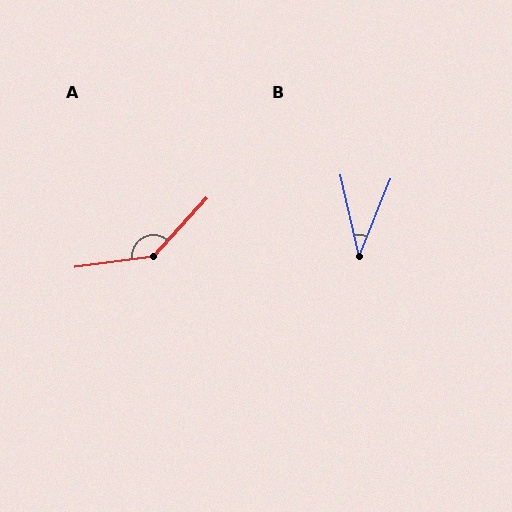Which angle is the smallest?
B, at approximately 35 degrees.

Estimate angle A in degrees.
Approximately 140 degrees.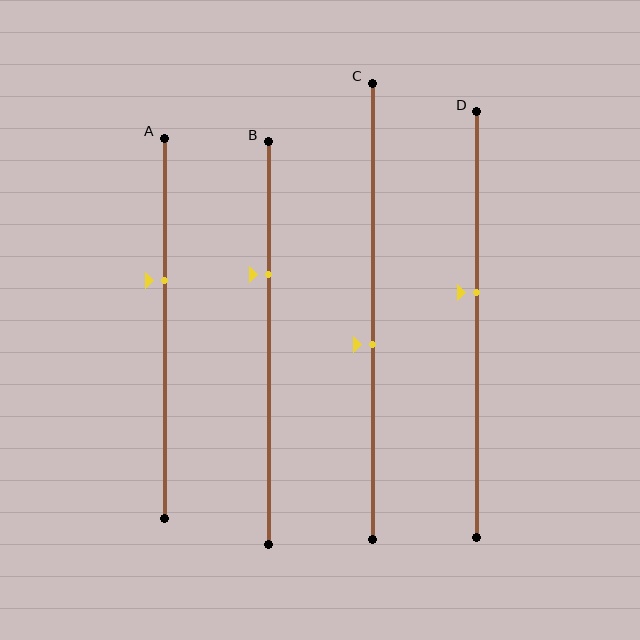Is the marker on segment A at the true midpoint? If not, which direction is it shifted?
No, the marker on segment A is shifted upward by about 13% of the segment length.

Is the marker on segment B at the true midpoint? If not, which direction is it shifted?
No, the marker on segment B is shifted upward by about 17% of the segment length.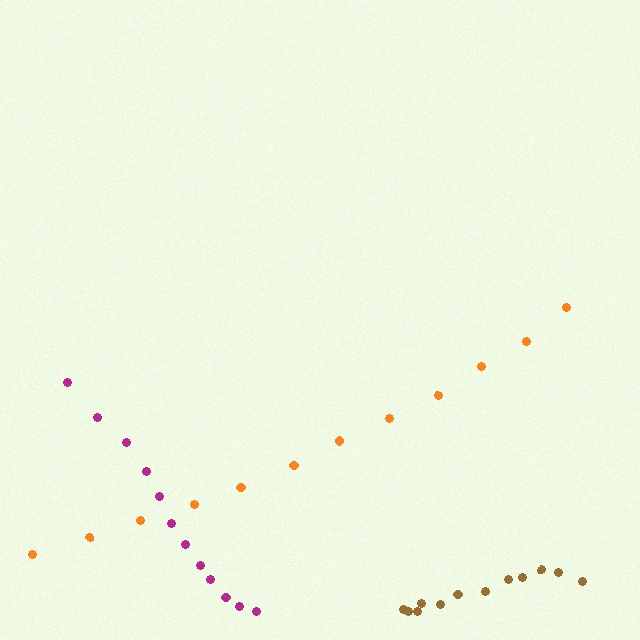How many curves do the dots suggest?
There are 3 distinct paths.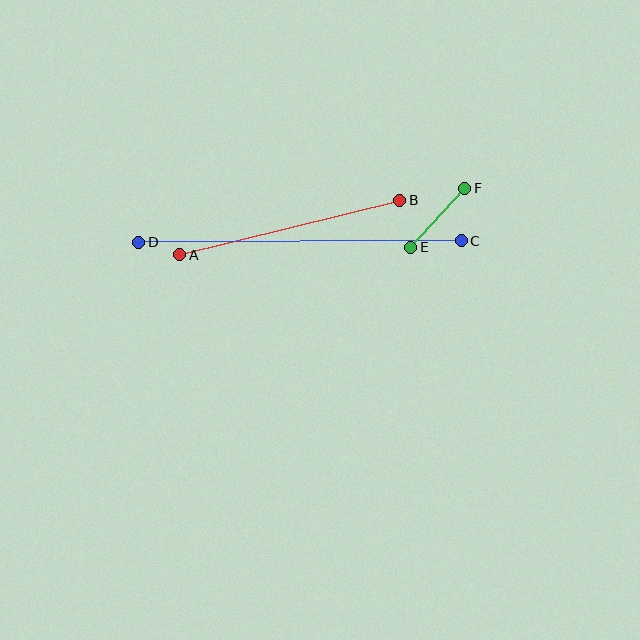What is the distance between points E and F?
The distance is approximately 80 pixels.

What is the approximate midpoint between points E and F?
The midpoint is at approximately (438, 218) pixels.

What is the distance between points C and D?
The distance is approximately 323 pixels.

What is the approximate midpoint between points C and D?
The midpoint is at approximately (300, 241) pixels.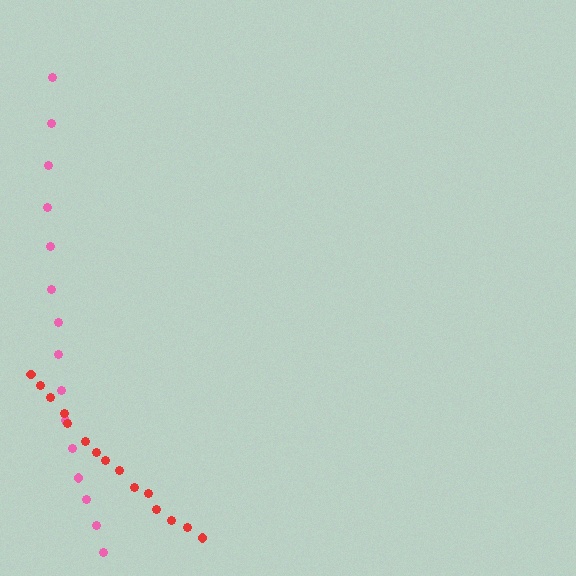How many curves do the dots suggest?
There are 2 distinct paths.